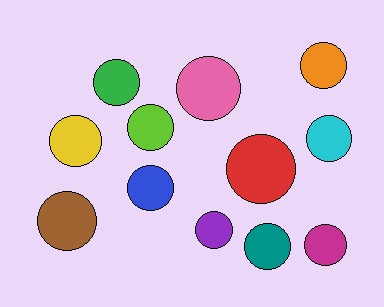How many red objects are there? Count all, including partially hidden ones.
There is 1 red object.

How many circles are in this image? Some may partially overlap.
There are 12 circles.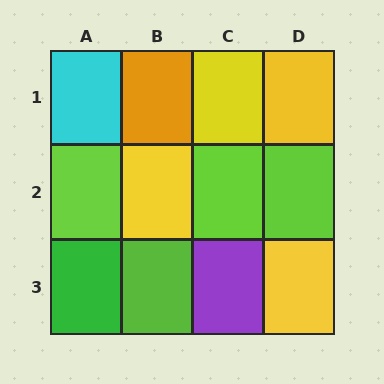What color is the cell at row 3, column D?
Yellow.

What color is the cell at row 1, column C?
Yellow.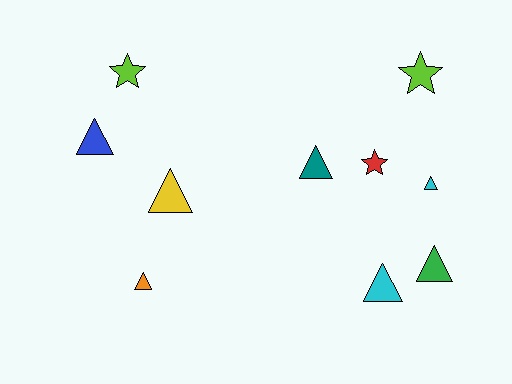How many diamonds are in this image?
There are no diamonds.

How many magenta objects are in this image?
There are no magenta objects.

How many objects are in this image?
There are 10 objects.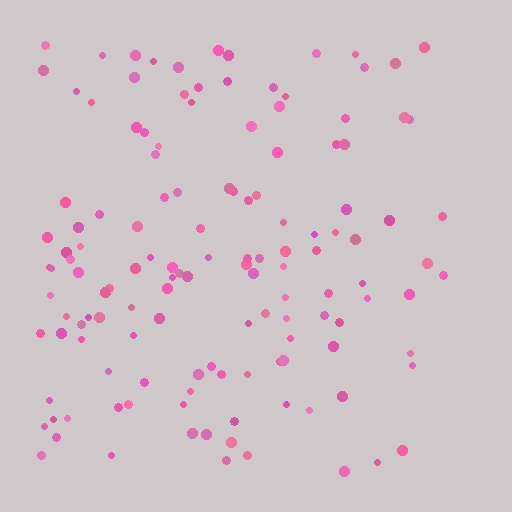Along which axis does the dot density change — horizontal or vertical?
Horizontal.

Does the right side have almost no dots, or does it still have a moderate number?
Still a moderate number, just noticeably fewer than the left.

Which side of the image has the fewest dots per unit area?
The right.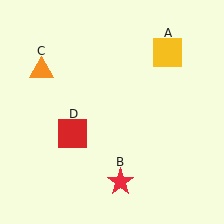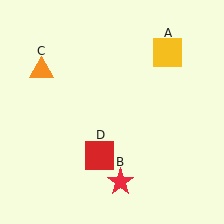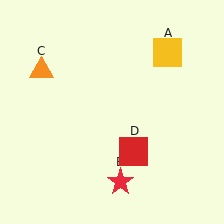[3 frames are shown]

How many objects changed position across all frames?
1 object changed position: red square (object D).